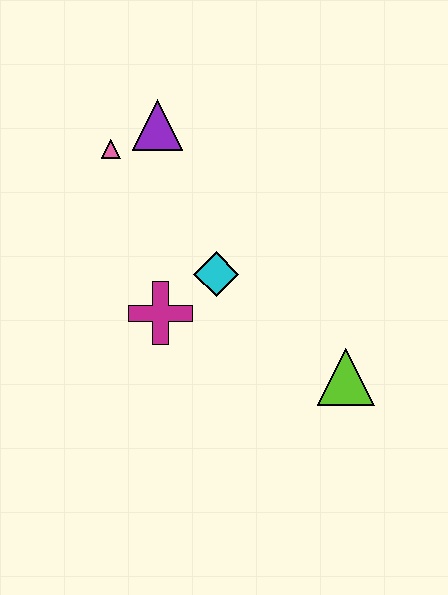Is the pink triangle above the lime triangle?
Yes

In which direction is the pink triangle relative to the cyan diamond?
The pink triangle is above the cyan diamond.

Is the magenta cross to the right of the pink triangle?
Yes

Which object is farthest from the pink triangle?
The lime triangle is farthest from the pink triangle.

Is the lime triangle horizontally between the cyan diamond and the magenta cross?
No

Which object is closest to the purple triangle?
The pink triangle is closest to the purple triangle.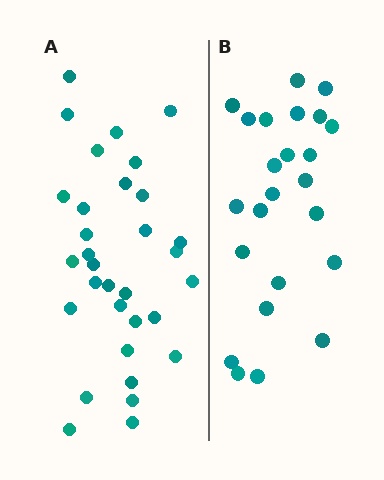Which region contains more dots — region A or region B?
Region A (the left region) has more dots.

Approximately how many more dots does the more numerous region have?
Region A has roughly 8 or so more dots than region B.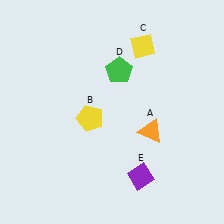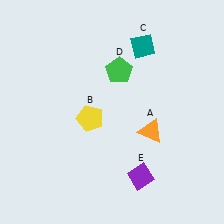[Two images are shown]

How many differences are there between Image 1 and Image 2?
There is 1 difference between the two images.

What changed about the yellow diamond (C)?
In Image 1, C is yellow. In Image 2, it changed to teal.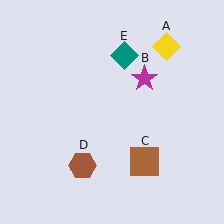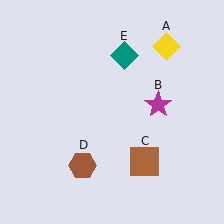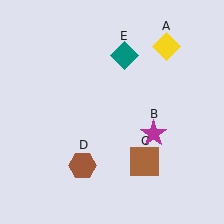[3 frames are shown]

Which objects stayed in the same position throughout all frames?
Yellow diamond (object A) and brown square (object C) and brown hexagon (object D) and teal diamond (object E) remained stationary.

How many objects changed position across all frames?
1 object changed position: magenta star (object B).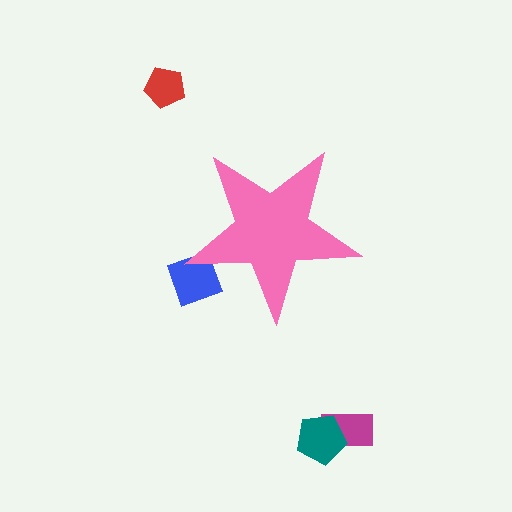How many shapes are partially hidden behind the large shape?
1 shape is partially hidden.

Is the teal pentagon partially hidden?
No, the teal pentagon is fully visible.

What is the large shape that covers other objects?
A pink star.